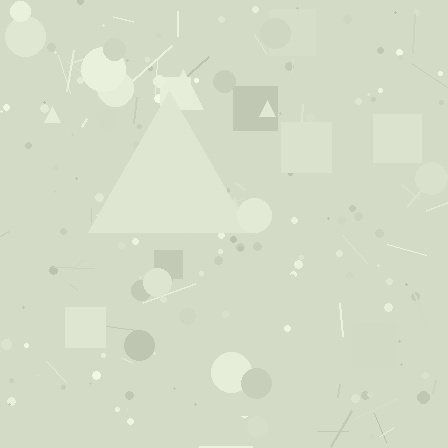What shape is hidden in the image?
A triangle is hidden in the image.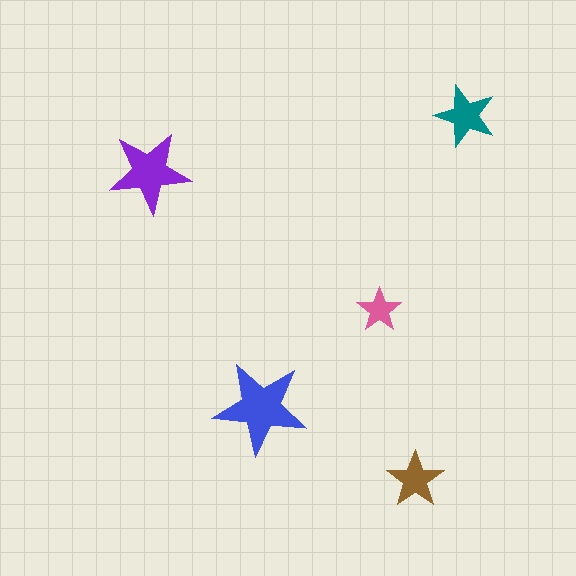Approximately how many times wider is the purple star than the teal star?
About 1.5 times wider.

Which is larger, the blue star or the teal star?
The blue one.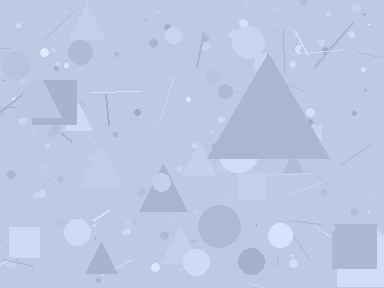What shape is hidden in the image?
A triangle is hidden in the image.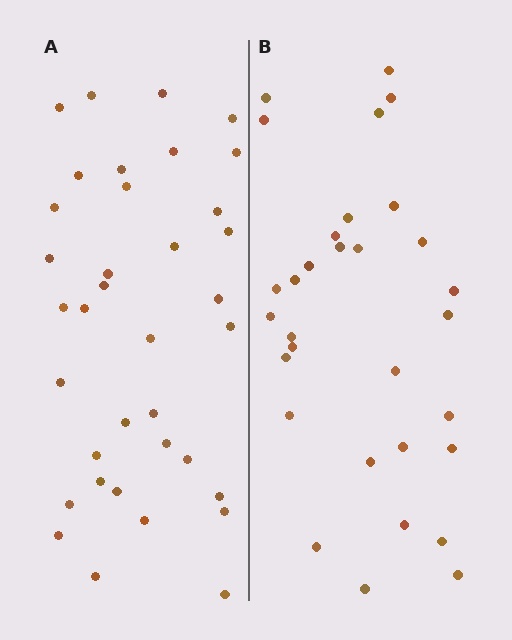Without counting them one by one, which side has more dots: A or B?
Region A (the left region) has more dots.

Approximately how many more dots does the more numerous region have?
Region A has about 5 more dots than region B.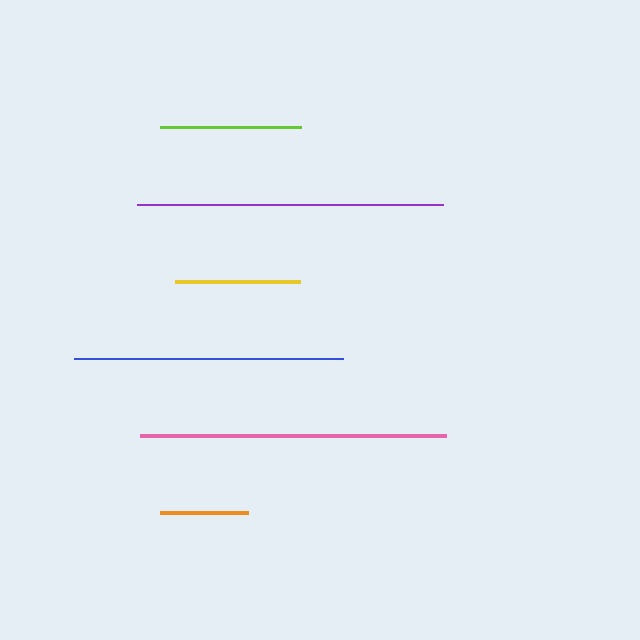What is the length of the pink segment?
The pink segment is approximately 306 pixels long.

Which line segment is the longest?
The pink line is the longest at approximately 306 pixels.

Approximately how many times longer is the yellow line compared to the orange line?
The yellow line is approximately 1.4 times the length of the orange line.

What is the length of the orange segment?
The orange segment is approximately 88 pixels long.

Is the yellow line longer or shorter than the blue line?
The blue line is longer than the yellow line.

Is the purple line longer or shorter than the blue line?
The purple line is longer than the blue line.